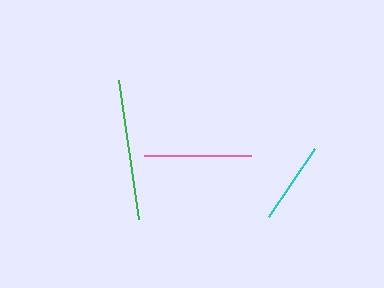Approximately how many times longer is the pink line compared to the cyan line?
The pink line is approximately 1.3 times the length of the cyan line.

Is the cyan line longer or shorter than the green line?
The green line is longer than the cyan line.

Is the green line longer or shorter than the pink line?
The green line is longer than the pink line.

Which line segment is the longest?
The green line is the longest at approximately 141 pixels.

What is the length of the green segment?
The green segment is approximately 141 pixels long.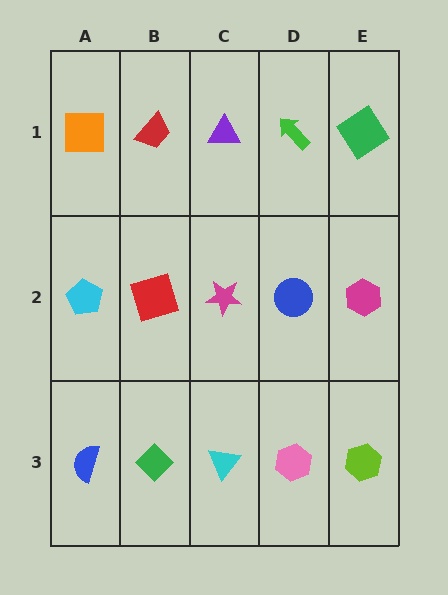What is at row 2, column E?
A magenta hexagon.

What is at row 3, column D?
A pink hexagon.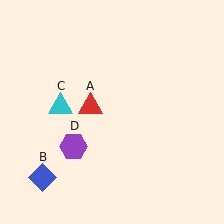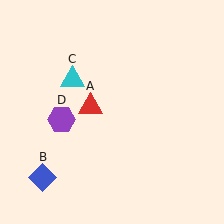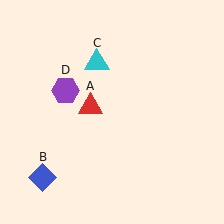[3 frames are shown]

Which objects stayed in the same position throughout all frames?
Red triangle (object A) and blue diamond (object B) remained stationary.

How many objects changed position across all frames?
2 objects changed position: cyan triangle (object C), purple hexagon (object D).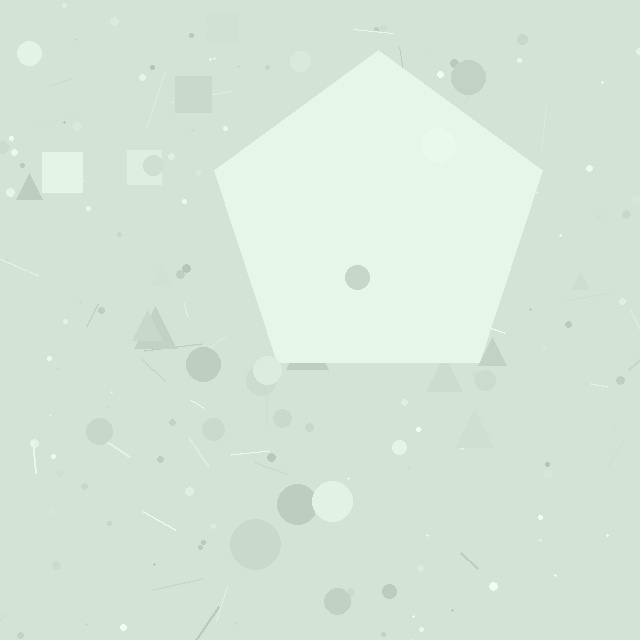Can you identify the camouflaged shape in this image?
The camouflaged shape is a pentagon.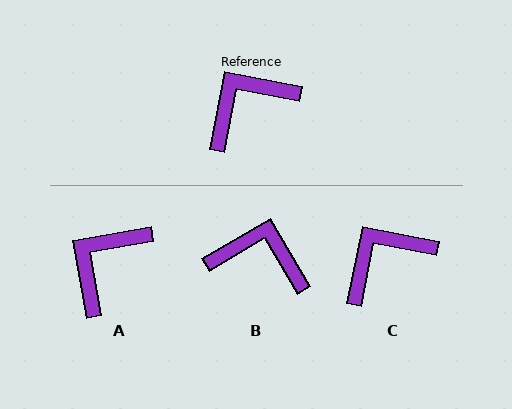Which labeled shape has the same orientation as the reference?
C.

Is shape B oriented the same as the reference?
No, it is off by about 49 degrees.